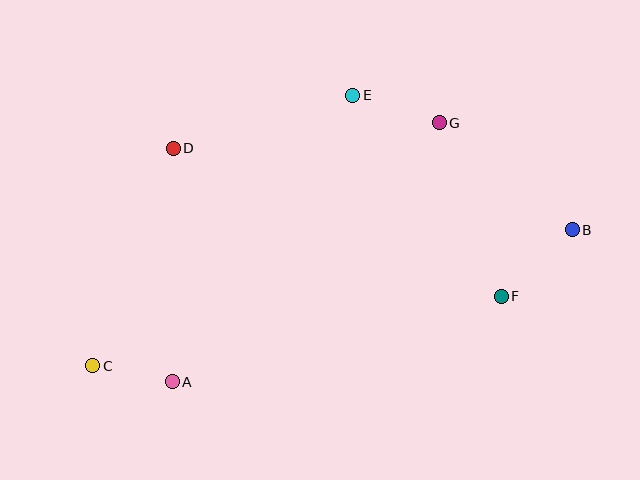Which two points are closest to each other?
Points A and C are closest to each other.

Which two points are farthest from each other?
Points B and C are farthest from each other.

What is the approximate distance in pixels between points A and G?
The distance between A and G is approximately 372 pixels.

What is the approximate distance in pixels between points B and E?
The distance between B and E is approximately 257 pixels.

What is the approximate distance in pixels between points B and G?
The distance between B and G is approximately 171 pixels.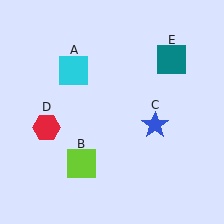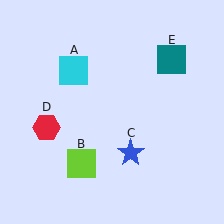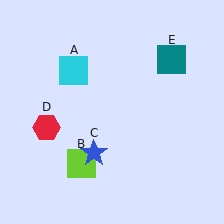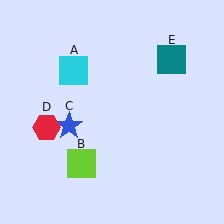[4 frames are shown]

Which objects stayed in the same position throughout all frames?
Cyan square (object A) and lime square (object B) and red hexagon (object D) and teal square (object E) remained stationary.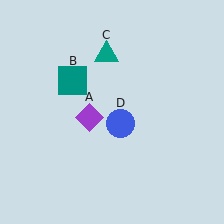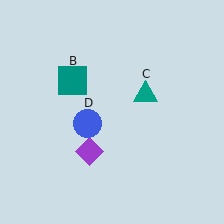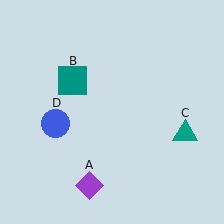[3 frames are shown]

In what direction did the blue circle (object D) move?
The blue circle (object D) moved left.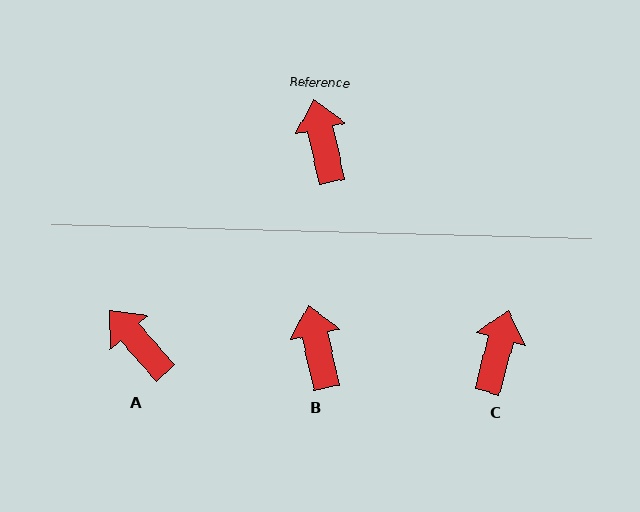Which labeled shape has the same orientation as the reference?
B.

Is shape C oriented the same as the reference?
No, it is off by about 27 degrees.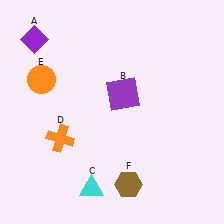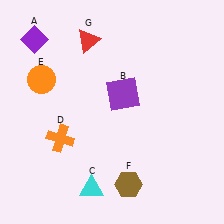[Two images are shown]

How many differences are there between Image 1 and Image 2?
There is 1 difference between the two images.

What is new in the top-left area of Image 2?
A red triangle (G) was added in the top-left area of Image 2.